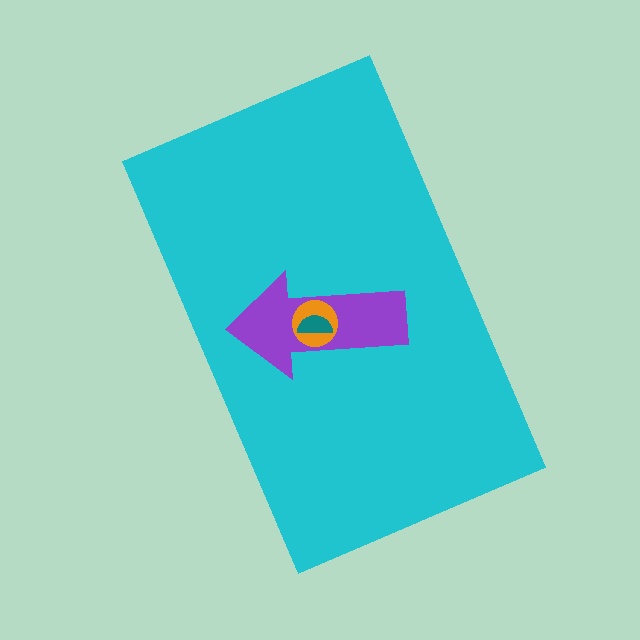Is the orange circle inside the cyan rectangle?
Yes.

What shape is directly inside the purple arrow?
The orange circle.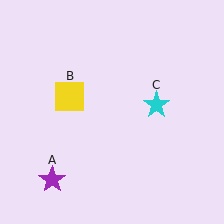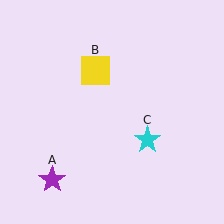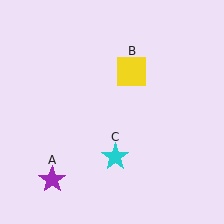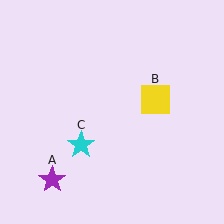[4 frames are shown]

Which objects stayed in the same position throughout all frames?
Purple star (object A) remained stationary.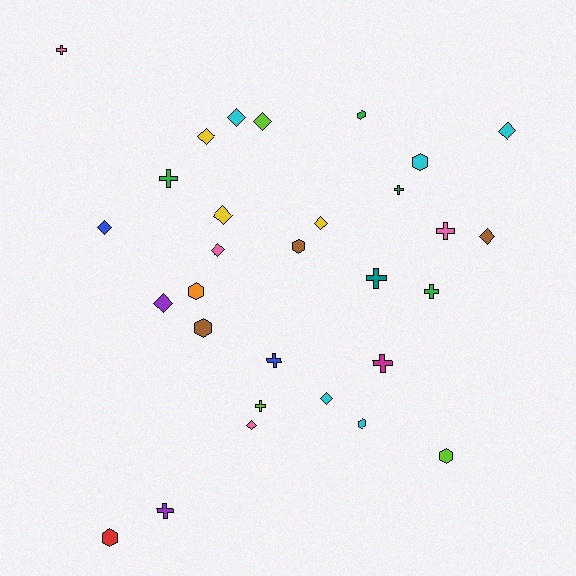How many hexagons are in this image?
There are 8 hexagons.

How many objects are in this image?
There are 30 objects.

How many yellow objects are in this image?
There are 3 yellow objects.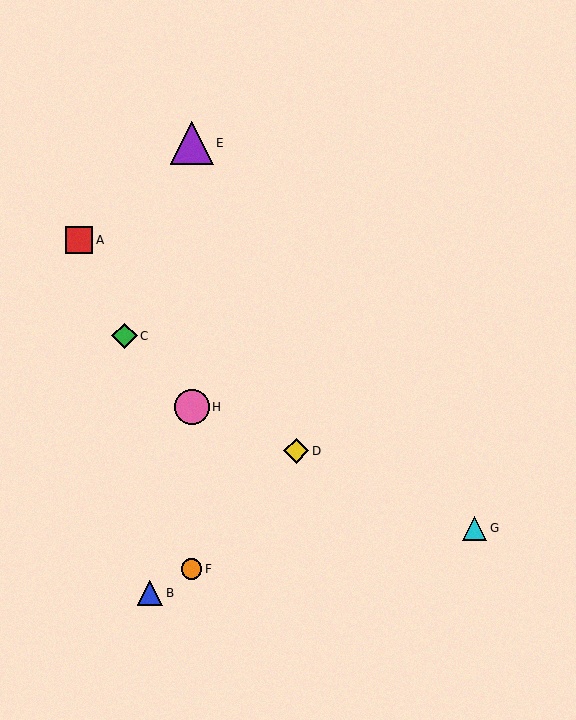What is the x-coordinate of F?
Object F is at x≈192.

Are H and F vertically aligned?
Yes, both are at x≈192.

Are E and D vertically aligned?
No, E is at x≈192 and D is at x≈296.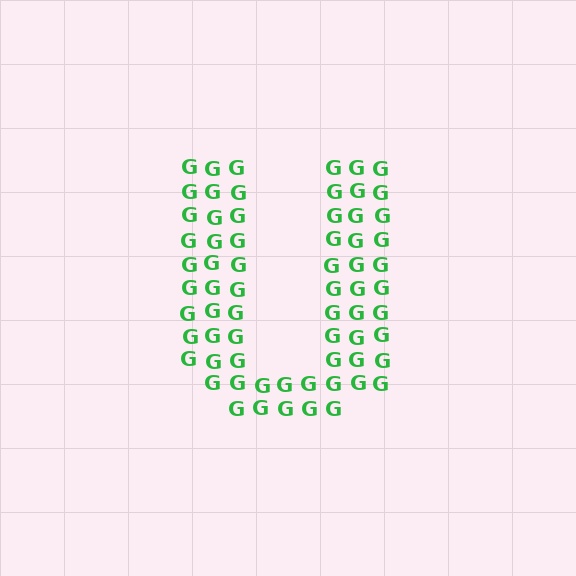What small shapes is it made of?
It is made of small letter G's.